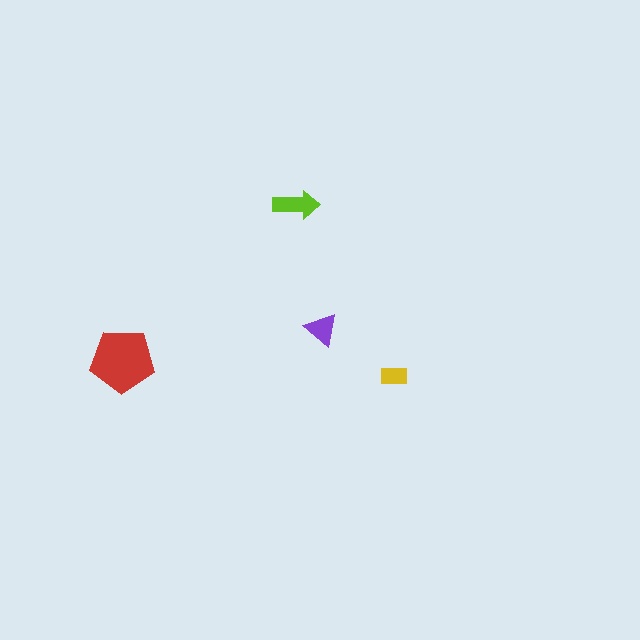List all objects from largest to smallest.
The red pentagon, the lime arrow, the purple triangle, the yellow rectangle.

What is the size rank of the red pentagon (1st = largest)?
1st.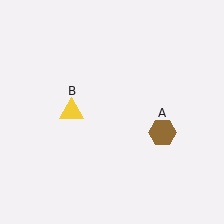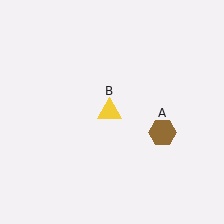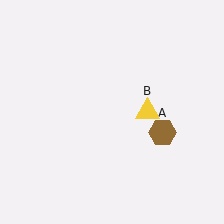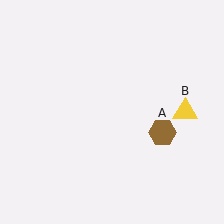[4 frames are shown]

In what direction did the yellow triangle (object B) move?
The yellow triangle (object B) moved right.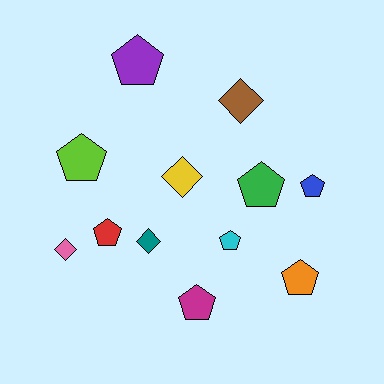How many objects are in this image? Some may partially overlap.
There are 12 objects.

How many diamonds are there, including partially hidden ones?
There are 4 diamonds.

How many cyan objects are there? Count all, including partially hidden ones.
There is 1 cyan object.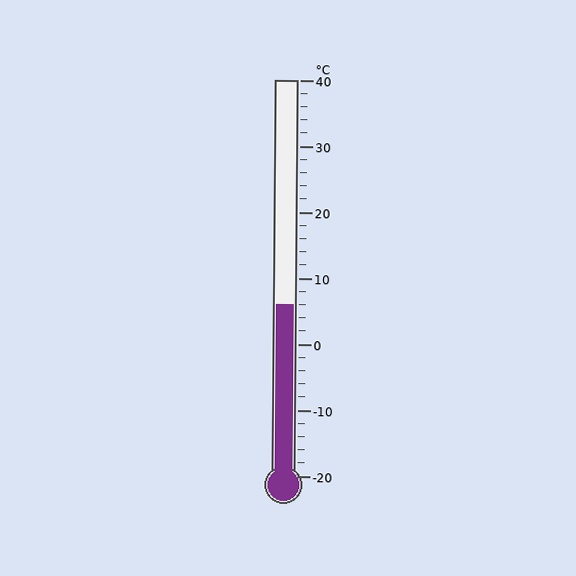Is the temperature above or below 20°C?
The temperature is below 20°C.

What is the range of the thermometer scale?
The thermometer scale ranges from -20°C to 40°C.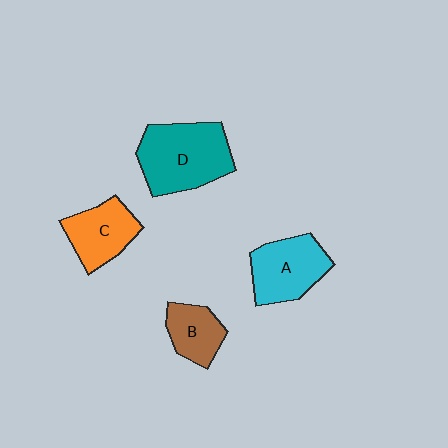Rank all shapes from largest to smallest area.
From largest to smallest: D (teal), A (cyan), C (orange), B (brown).